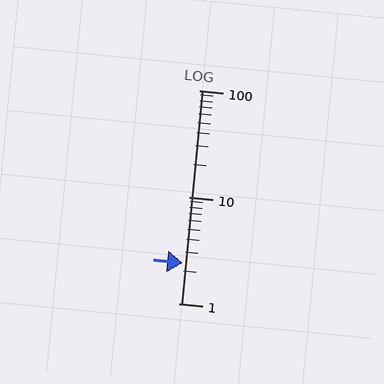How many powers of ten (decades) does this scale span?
The scale spans 2 decades, from 1 to 100.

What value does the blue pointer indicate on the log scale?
The pointer indicates approximately 2.4.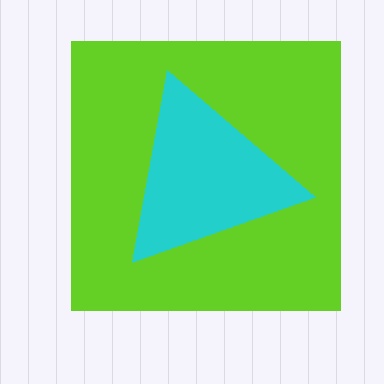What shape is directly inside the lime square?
The cyan triangle.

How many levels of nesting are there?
2.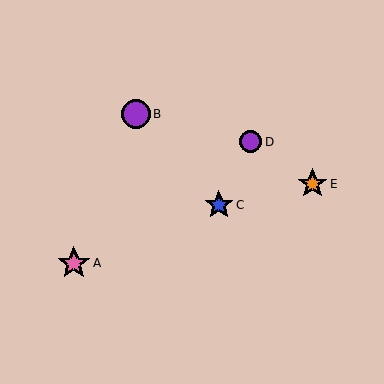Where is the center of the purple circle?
The center of the purple circle is at (136, 114).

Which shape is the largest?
The pink star (labeled A) is the largest.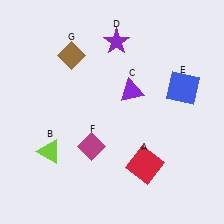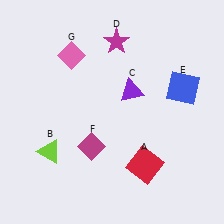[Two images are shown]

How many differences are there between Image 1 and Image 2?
There are 2 differences between the two images.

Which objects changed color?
D changed from purple to magenta. G changed from brown to pink.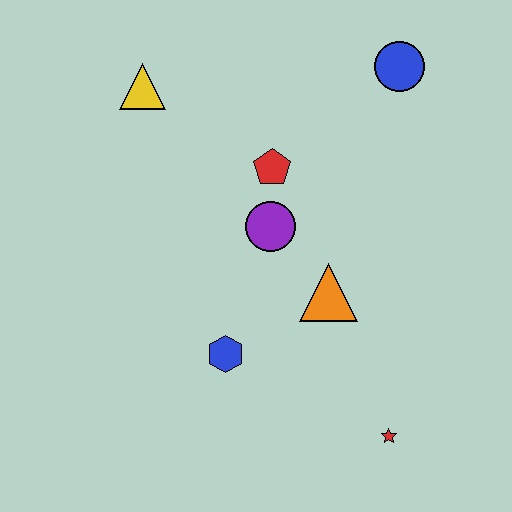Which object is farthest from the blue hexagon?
The blue circle is farthest from the blue hexagon.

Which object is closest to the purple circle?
The red pentagon is closest to the purple circle.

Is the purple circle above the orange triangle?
Yes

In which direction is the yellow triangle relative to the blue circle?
The yellow triangle is to the left of the blue circle.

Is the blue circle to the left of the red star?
No